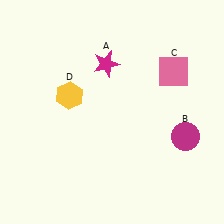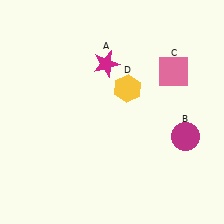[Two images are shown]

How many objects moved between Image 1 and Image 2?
1 object moved between the two images.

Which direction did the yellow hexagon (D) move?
The yellow hexagon (D) moved right.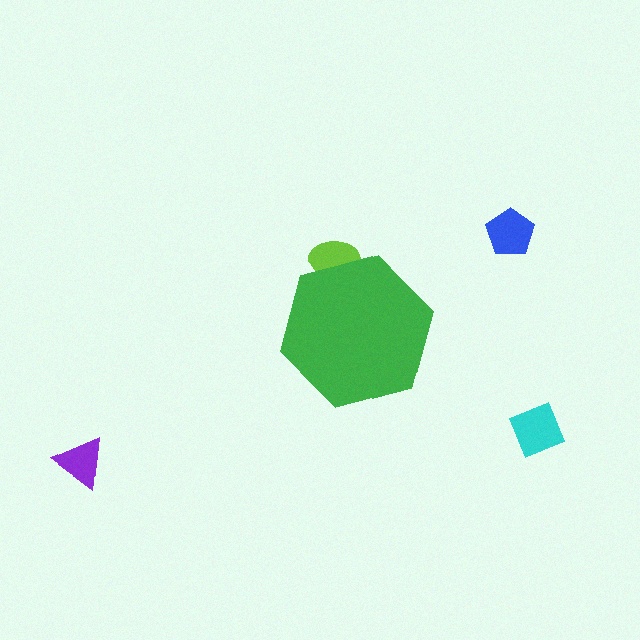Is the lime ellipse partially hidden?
Yes, the lime ellipse is partially hidden behind the green hexagon.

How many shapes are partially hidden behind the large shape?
1 shape is partially hidden.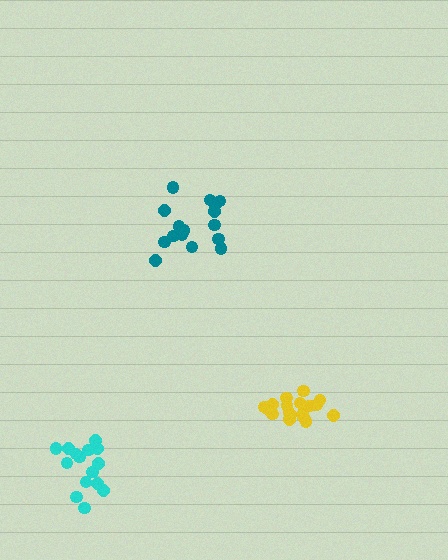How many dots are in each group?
Group 1: 16 dots, Group 2: 20 dots, Group 3: 15 dots (51 total).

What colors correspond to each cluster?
The clusters are colored: teal, yellow, cyan.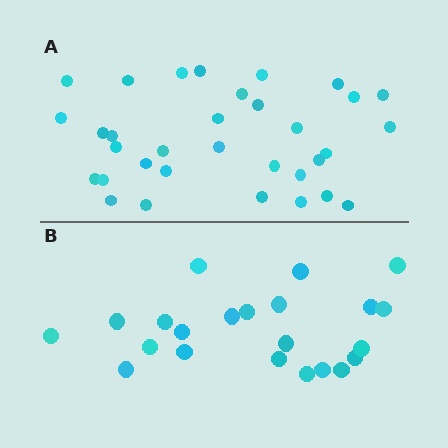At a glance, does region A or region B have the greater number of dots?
Region A (the top region) has more dots.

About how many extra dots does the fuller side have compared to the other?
Region A has roughly 12 or so more dots than region B.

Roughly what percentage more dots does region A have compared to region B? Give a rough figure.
About 50% more.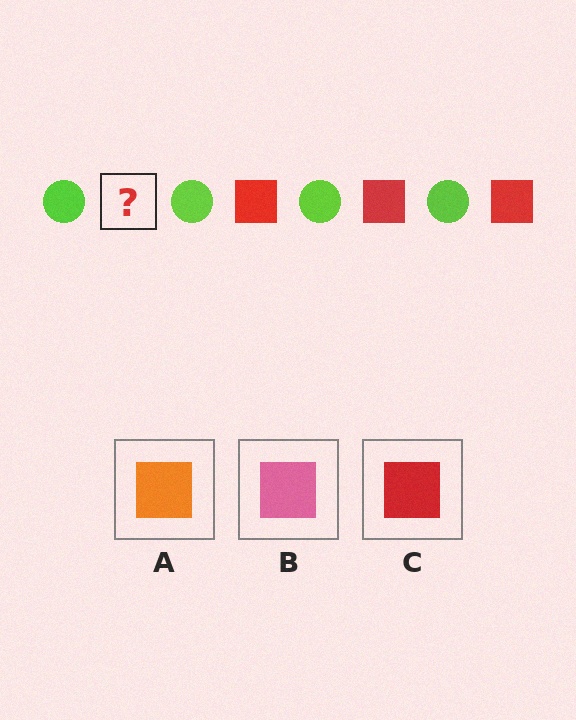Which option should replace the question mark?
Option C.